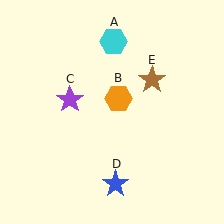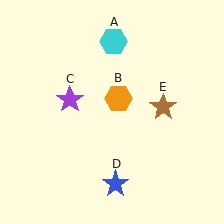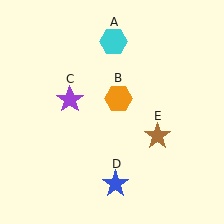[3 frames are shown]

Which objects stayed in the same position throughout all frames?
Cyan hexagon (object A) and orange hexagon (object B) and purple star (object C) and blue star (object D) remained stationary.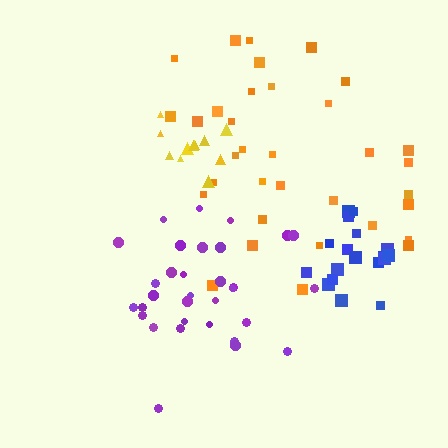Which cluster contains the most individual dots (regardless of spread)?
Orange (34).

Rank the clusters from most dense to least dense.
blue, yellow, purple, orange.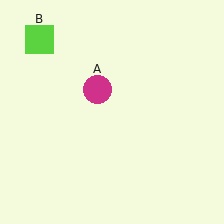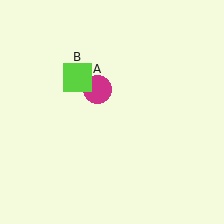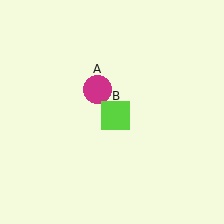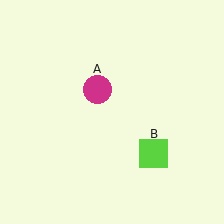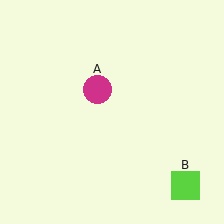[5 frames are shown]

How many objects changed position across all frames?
1 object changed position: lime square (object B).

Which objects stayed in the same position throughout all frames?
Magenta circle (object A) remained stationary.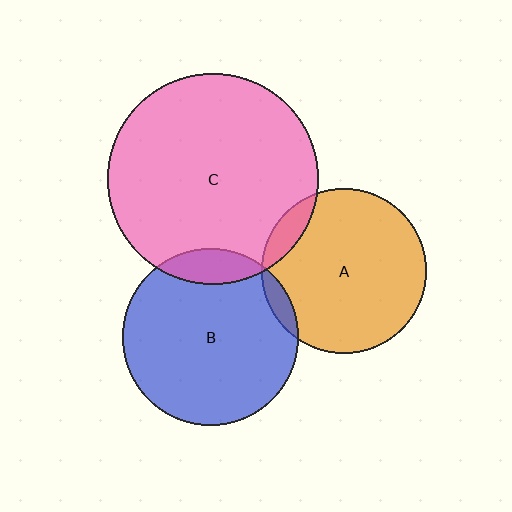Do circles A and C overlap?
Yes.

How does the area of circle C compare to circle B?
Approximately 1.4 times.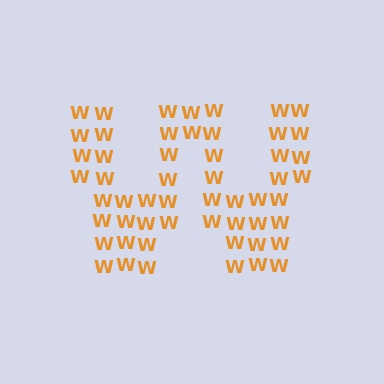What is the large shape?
The large shape is the letter W.